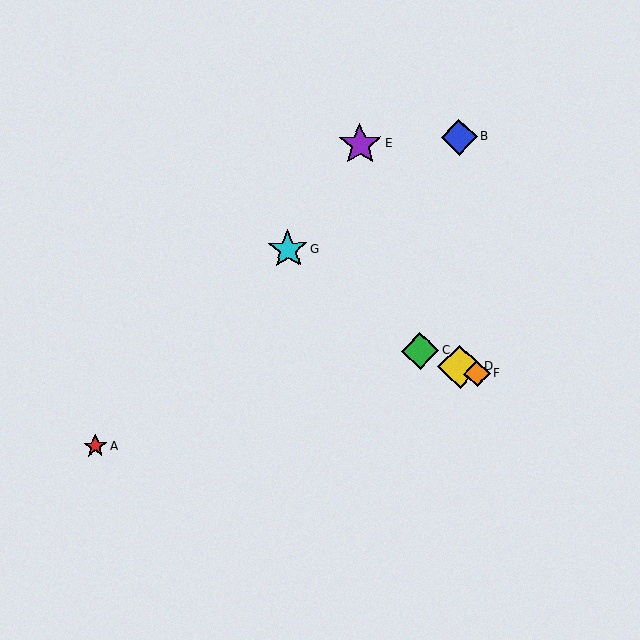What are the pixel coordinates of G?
Object G is at (288, 249).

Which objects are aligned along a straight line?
Objects C, D, F are aligned along a straight line.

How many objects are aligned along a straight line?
3 objects (C, D, F) are aligned along a straight line.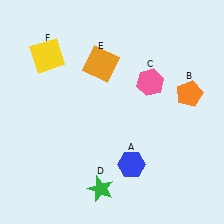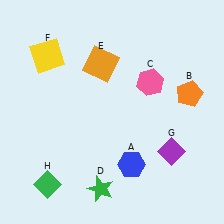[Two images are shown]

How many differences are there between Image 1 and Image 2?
There are 2 differences between the two images.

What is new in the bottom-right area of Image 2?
A purple diamond (G) was added in the bottom-right area of Image 2.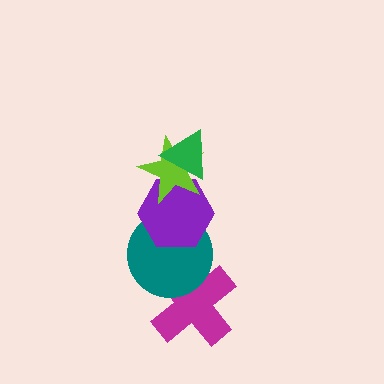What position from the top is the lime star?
The lime star is 2nd from the top.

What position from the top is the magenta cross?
The magenta cross is 5th from the top.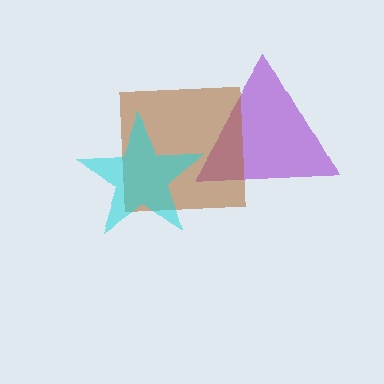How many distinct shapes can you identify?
There are 3 distinct shapes: a purple triangle, a brown square, a cyan star.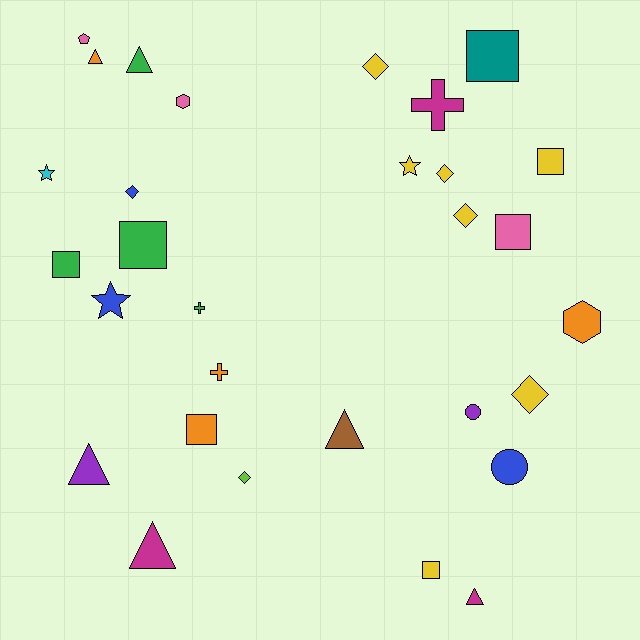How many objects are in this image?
There are 30 objects.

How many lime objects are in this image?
There is 1 lime object.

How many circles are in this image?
There are 2 circles.